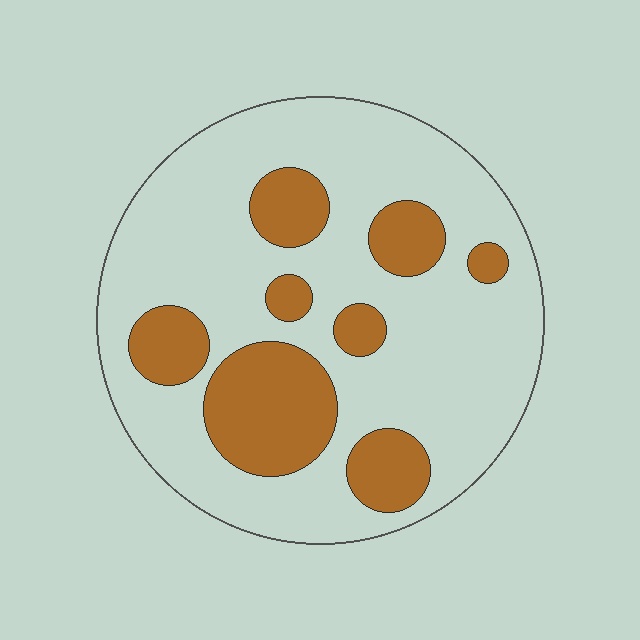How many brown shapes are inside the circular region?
8.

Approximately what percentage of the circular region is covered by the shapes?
Approximately 25%.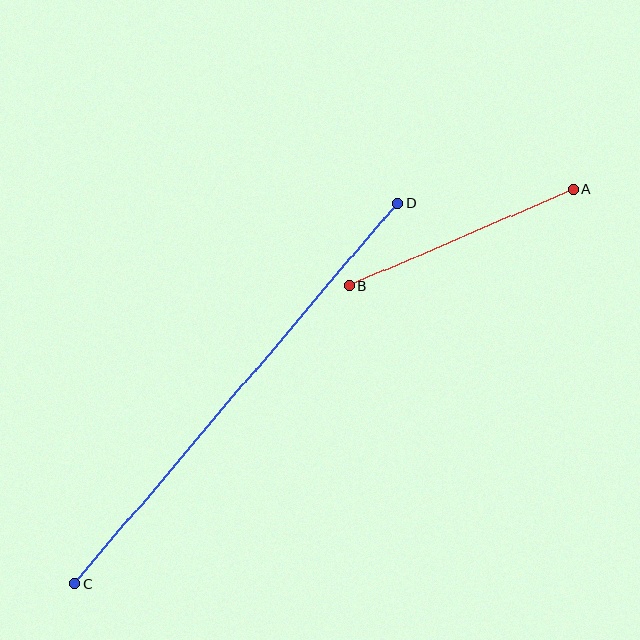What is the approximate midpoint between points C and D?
The midpoint is at approximately (236, 393) pixels.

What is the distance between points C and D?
The distance is approximately 499 pixels.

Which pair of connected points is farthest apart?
Points C and D are farthest apart.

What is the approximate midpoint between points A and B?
The midpoint is at approximately (462, 238) pixels.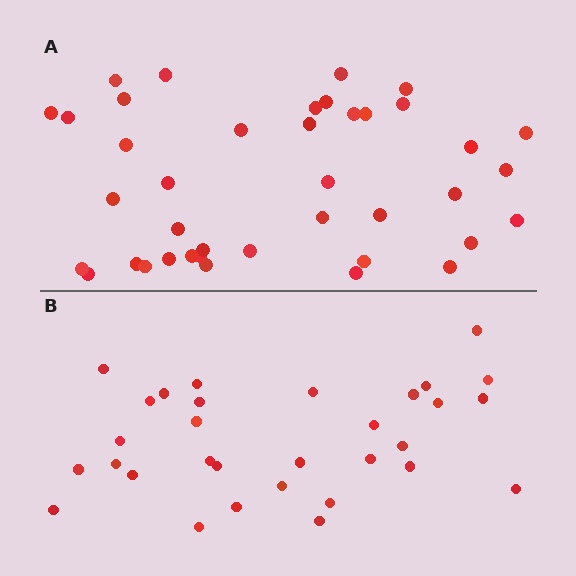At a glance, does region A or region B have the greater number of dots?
Region A (the top region) has more dots.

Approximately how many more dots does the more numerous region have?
Region A has roughly 8 or so more dots than region B.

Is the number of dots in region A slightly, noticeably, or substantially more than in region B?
Region A has noticeably more, but not dramatically so. The ratio is roughly 1.3 to 1.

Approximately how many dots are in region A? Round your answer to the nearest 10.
About 40 dots.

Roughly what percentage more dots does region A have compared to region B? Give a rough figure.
About 30% more.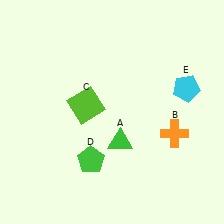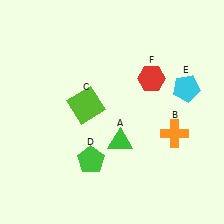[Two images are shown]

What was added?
A red hexagon (F) was added in Image 2.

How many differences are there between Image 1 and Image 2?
There is 1 difference between the two images.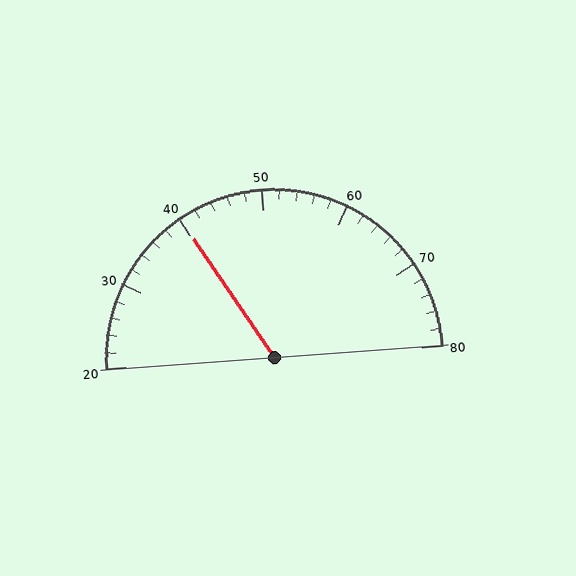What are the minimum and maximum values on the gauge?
The gauge ranges from 20 to 80.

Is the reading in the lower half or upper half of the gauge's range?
The reading is in the lower half of the range (20 to 80).